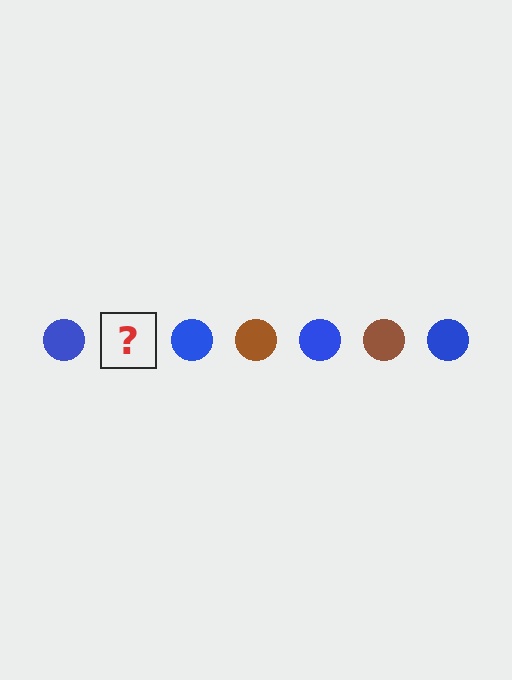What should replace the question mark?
The question mark should be replaced with a brown circle.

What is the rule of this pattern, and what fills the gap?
The rule is that the pattern cycles through blue, brown circles. The gap should be filled with a brown circle.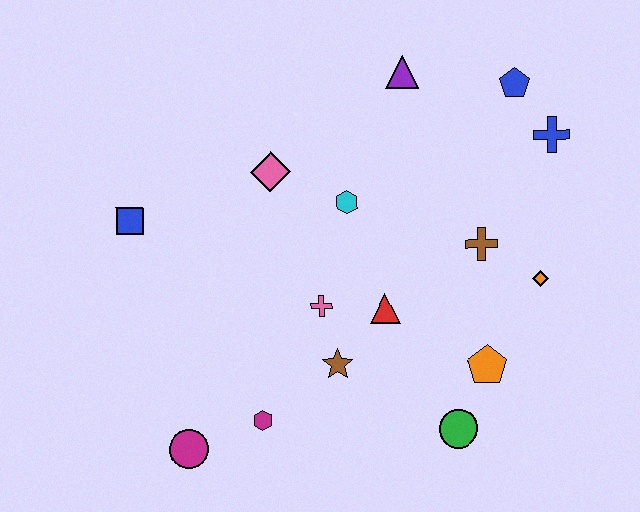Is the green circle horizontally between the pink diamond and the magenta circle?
No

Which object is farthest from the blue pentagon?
The magenta circle is farthest from the blue pentagon.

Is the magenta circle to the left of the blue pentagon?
Yes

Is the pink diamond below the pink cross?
No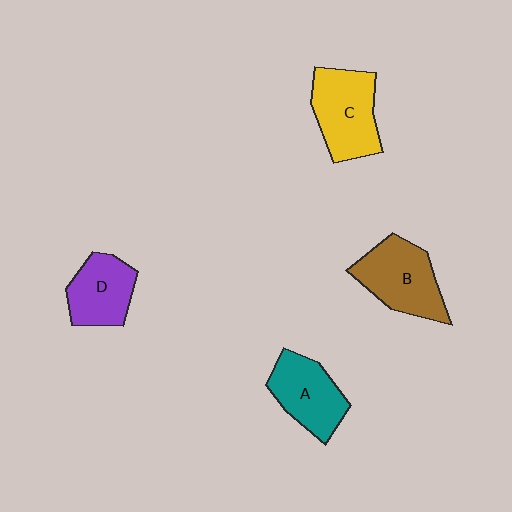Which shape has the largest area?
Shape C (yellow).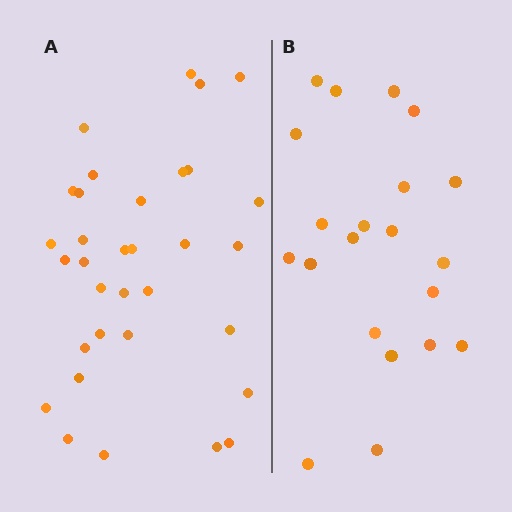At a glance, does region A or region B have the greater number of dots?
Region A (the left region) has more dots.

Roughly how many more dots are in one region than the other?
Region A has roughly 12 or so more dots than region B.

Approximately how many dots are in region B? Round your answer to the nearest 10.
About 20 dots. (The exact count is 21, which rounds to 20.)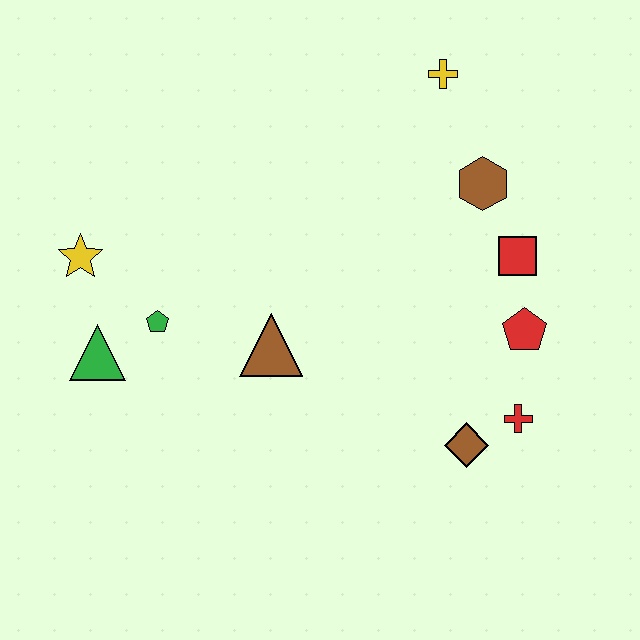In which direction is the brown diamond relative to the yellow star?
The brown diamond is to the right of the yellow star.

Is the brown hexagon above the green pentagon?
Yes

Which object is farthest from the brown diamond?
The yellow star is farthest from the brown diamond.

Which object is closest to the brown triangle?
The green pentagon is closest to the brown triangle.